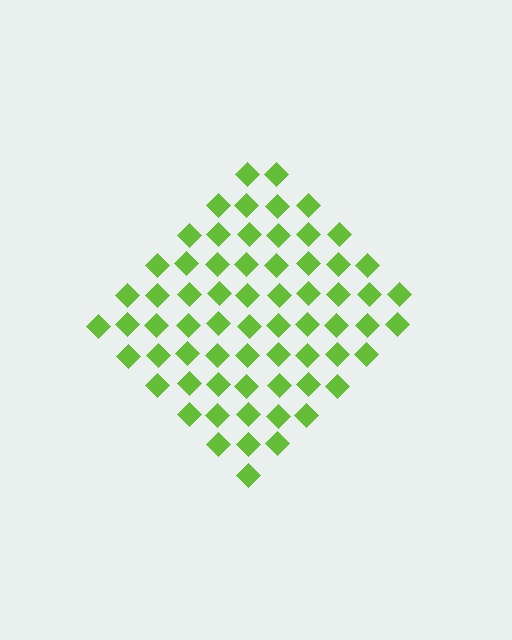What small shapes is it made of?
It is made of small diamonds.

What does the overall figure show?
The overall figure shows a diamond.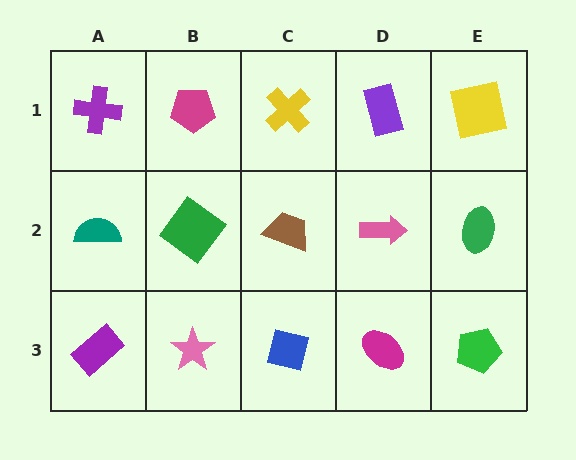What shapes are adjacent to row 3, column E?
A green ellipse (row 2, column E), a magenta ellipse (row 3, column D).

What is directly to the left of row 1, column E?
A purple rectangle.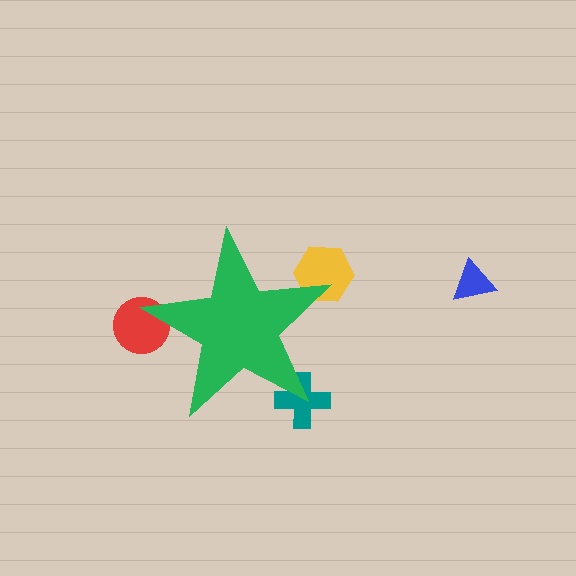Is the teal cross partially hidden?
Yes, the teal cross is partially hidden behind the green star.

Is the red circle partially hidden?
Yes, the red circle is partially hidden behind the green star.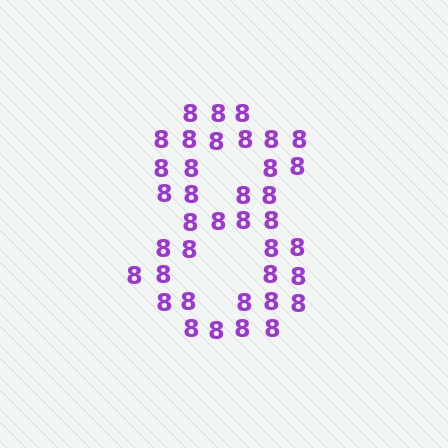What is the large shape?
The large shape is the digit 8.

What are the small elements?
The small elements are digit 8's.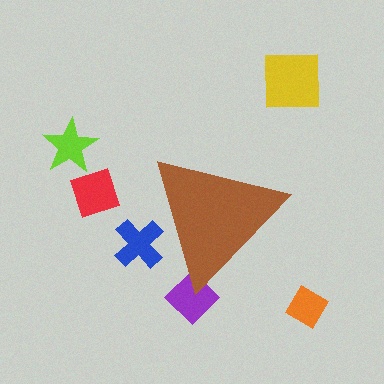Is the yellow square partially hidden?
No, the yellow square is fully visible.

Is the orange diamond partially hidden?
No, the orange diamond is fully visible.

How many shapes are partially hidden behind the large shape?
2 shapes are partially hidden.